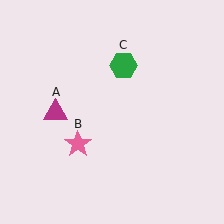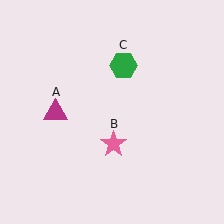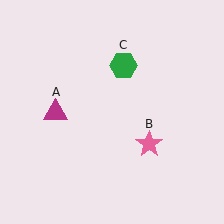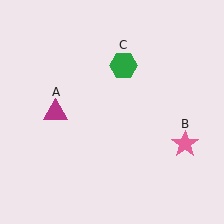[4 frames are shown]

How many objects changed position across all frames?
1 object changed position: pink star (object B).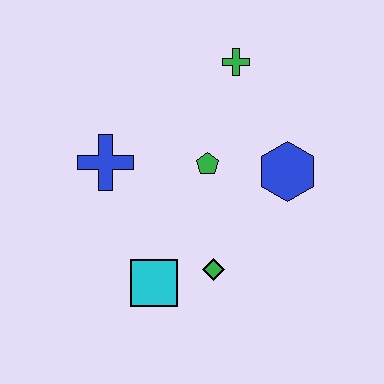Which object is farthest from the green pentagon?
The cyan square is farthest from the green pentagon.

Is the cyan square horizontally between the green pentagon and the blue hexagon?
No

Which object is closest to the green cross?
The green pentagon is closest to the green cross.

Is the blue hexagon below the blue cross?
Yes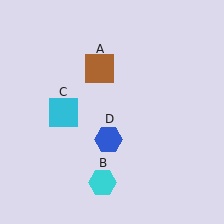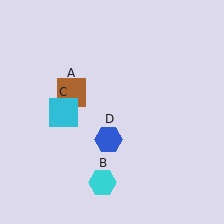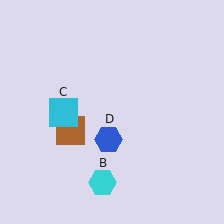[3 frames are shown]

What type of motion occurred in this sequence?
The brown square (object A) rotated counterclockwise around the center of the scene.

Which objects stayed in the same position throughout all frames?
Cyan hexagon (object B) and cyan square (object C) and blue hexagon (object D) remained stationary.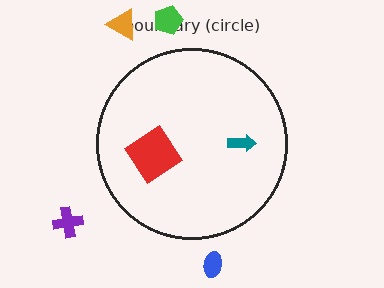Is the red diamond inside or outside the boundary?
Inside.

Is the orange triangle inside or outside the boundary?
Outside.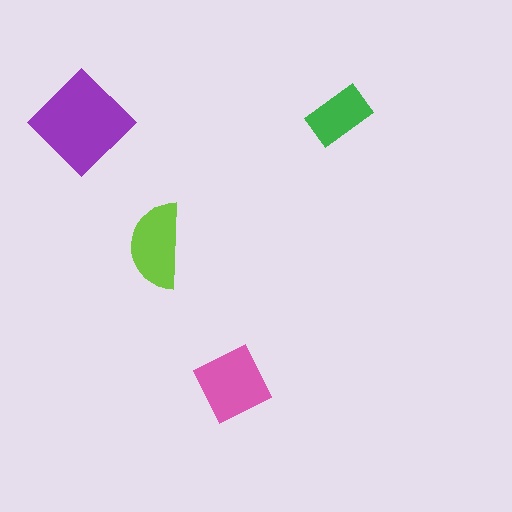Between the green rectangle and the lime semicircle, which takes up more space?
The lime semicircle.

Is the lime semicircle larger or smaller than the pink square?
Smaller.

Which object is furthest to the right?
The green rectangle is rightmost.